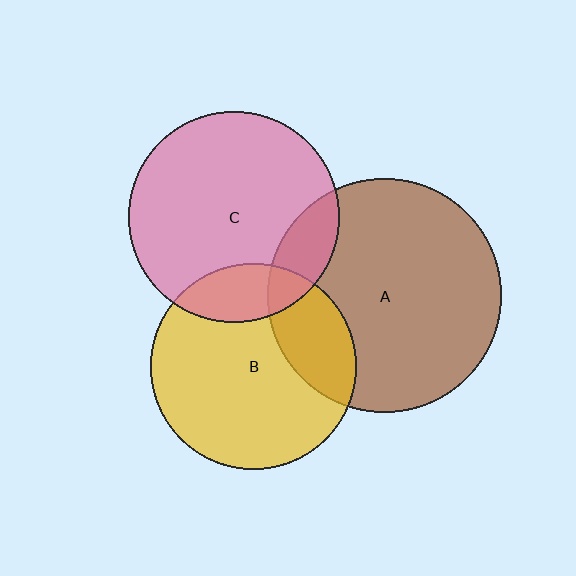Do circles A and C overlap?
Yes.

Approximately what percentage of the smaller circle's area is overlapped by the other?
Approximately 15%.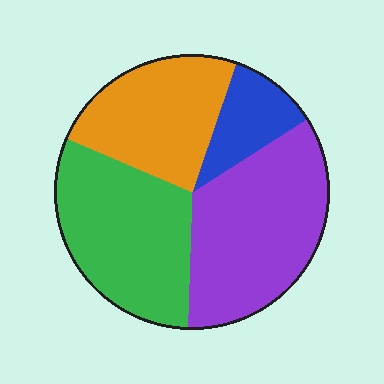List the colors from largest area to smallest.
From largest to smallest: purple, green, orange, blue.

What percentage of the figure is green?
Green covers roughly 30% of the figure.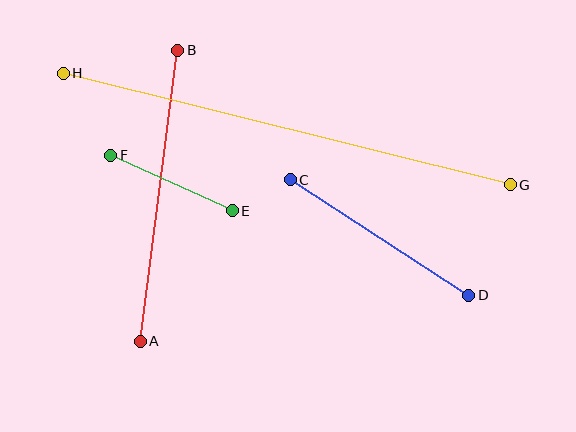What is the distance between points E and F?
The distance is approximately 134 pixels.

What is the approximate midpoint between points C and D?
The midpoint is at approximately (380, 237) pixels.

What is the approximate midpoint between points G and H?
The midpoint is at approximately (287, 129) pixels.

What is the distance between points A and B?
The distance is approximately 294 pixels.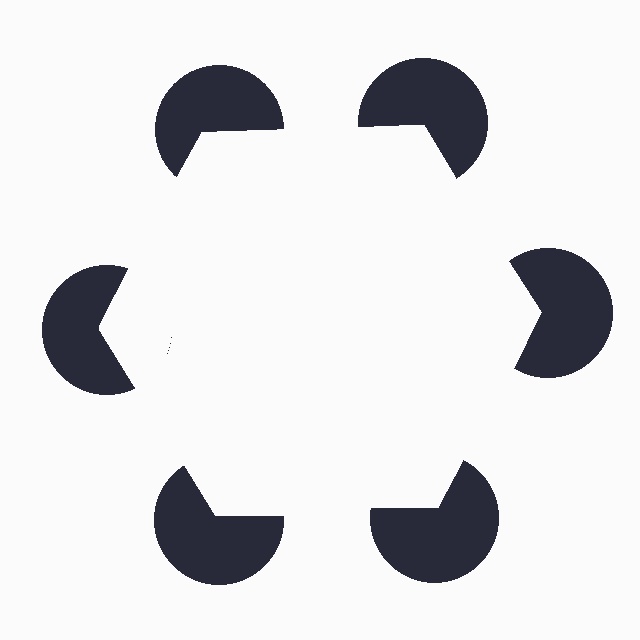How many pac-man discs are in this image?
There are 6 — one at each vertex of the illusory hexagon.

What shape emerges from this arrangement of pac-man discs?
An illusory hexagon — its edges are inferred from the aligned wedge cuts in the pac-man discs, not physically drawn.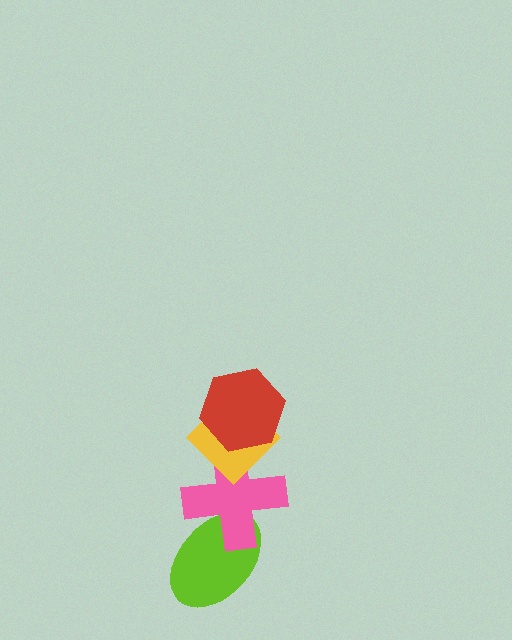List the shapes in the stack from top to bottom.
From top to bottom: the red hexagon, the yellow diamond, the pink cross, the lime ellipse.